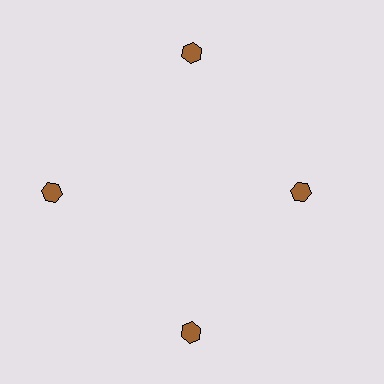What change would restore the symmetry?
The symmetry would be restored by moving it outward, back onto the ring so that all 4 hexagons sit at equal angles and equal distance from the center.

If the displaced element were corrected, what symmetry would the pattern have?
It would have 4-fold rotational symmetry — the pattern would map onto itself every 90 degrees.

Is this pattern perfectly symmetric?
No. The 4 brown hexagons are arranged in a ring, but one element near the 3 o'clock position is pulled inward toward the center, breaking the 4-fold rotational symmetry.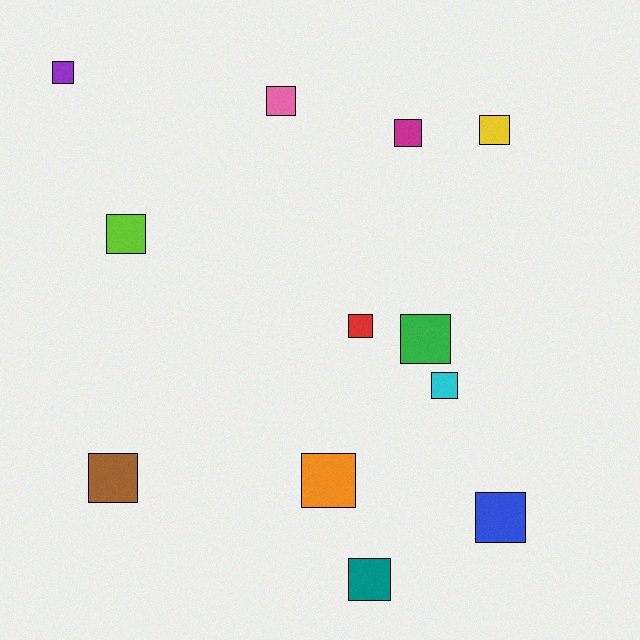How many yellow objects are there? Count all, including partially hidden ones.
There is 1 yellow object.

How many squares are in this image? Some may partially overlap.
There are 12 squares.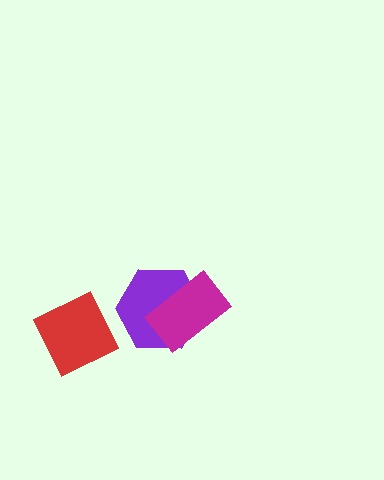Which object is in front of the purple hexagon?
The magenta rectangle is in front of the purple hexagon.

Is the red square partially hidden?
No, no other shape covers it.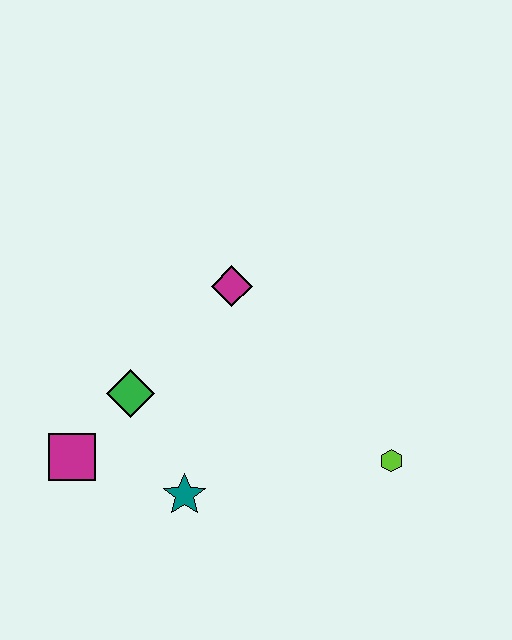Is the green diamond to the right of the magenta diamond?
No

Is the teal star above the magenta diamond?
No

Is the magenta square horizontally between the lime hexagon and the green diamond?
No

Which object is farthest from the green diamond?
The lime hexagon is farthest from the green diamond.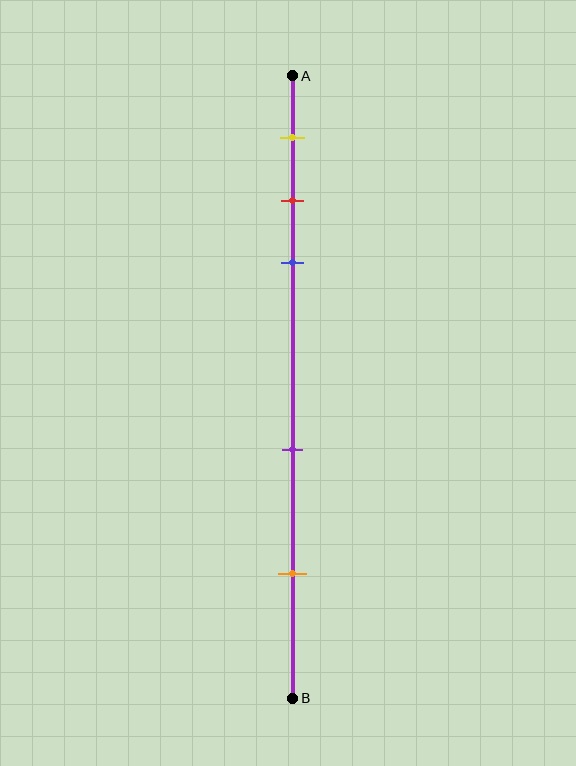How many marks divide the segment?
There are 5 marks dividing the segment.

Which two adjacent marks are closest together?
The red and blue marks are the closest adjacent pair.